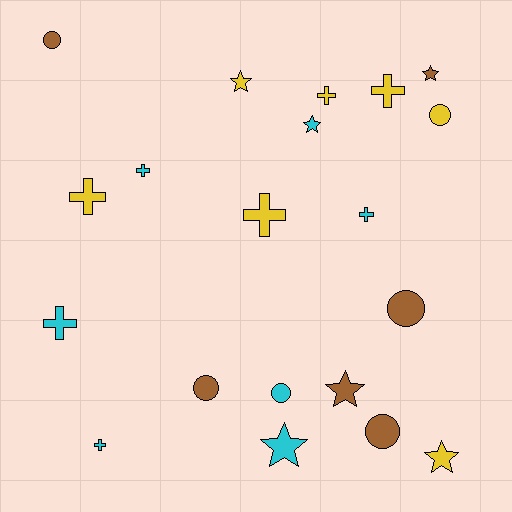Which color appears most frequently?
Yellow, with 7 objects.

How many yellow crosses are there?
There are 4 yellow crosses.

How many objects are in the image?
There are 20 objects.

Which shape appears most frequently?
Cross, with 8 objects.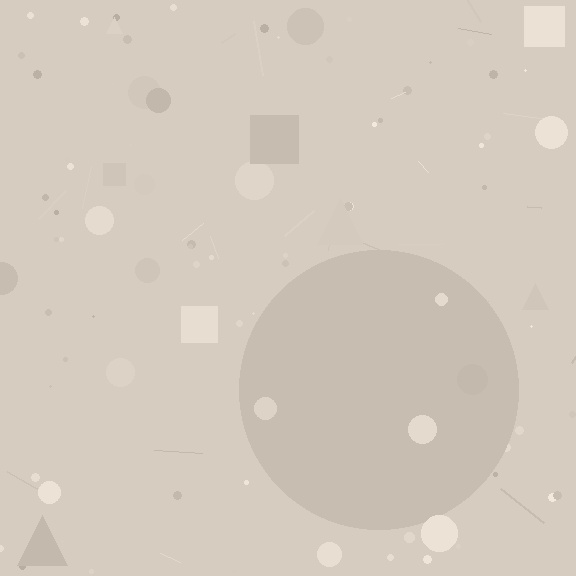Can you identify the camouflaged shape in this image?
The camouflaged shape is a circle.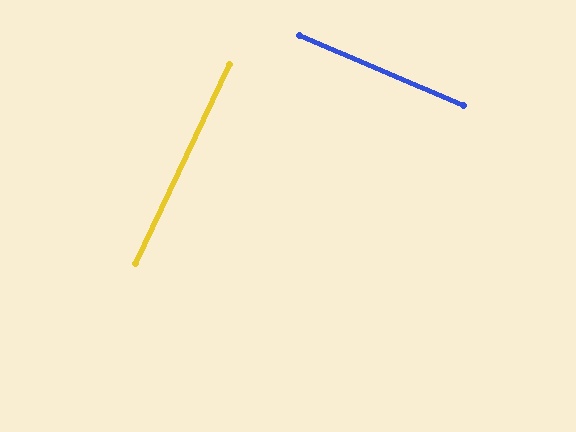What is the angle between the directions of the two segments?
Approximately 88 degrees.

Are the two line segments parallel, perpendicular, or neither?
Perpendicular — they meet at approximately 88°.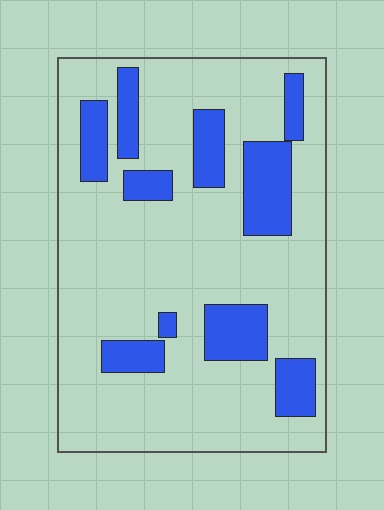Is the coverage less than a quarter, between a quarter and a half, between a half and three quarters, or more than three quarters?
Less than a quarter.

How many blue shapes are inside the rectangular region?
10.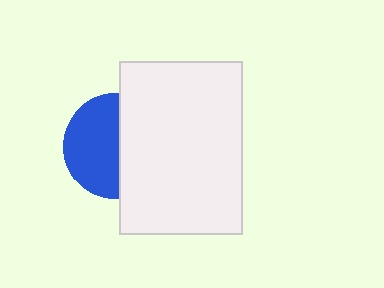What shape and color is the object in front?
The object in front is a white rectangle.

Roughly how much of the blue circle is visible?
About half of it is visible (roughly 55%).